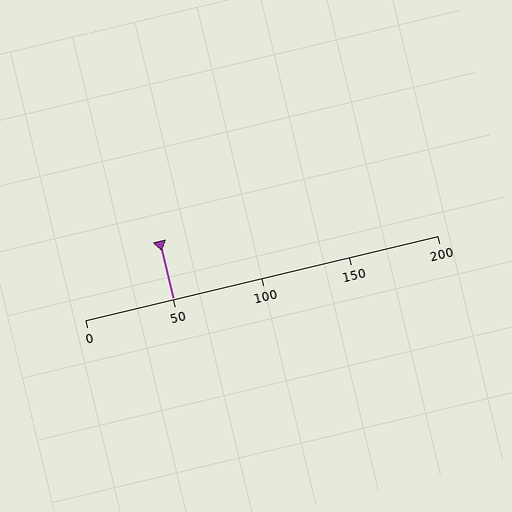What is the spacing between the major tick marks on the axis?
The major ticks are spaced 50 apart.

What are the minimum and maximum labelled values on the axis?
The axis runs from 0 to 200.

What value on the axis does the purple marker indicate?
The marker indicates approximately 50.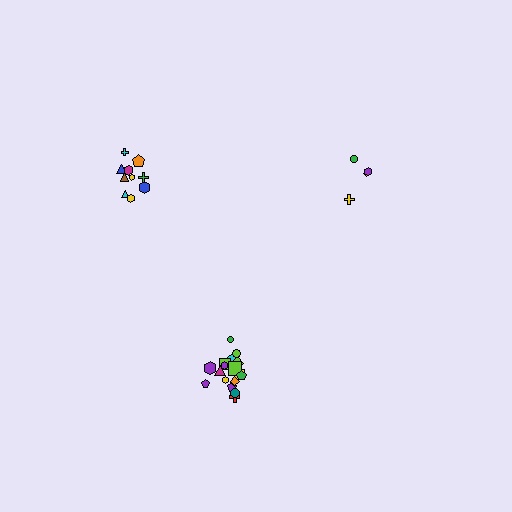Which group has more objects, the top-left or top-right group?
The top-left group.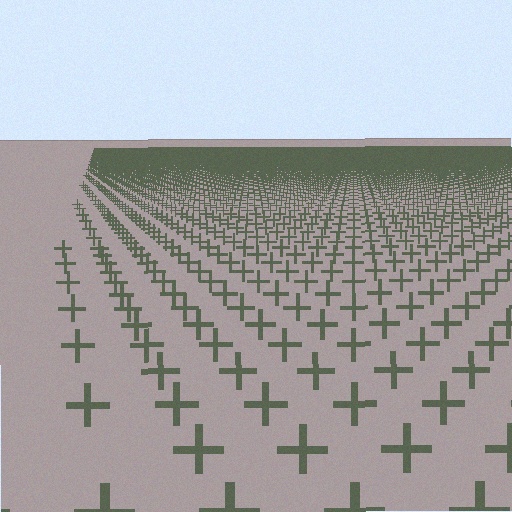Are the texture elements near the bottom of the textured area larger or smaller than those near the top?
Larger. Near the bottom, elements are closer to the viewer and appear at a bigger on-screen size.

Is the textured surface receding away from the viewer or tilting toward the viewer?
The surface is receding away from the viewer. Texture elements get smaller and denser toward the top.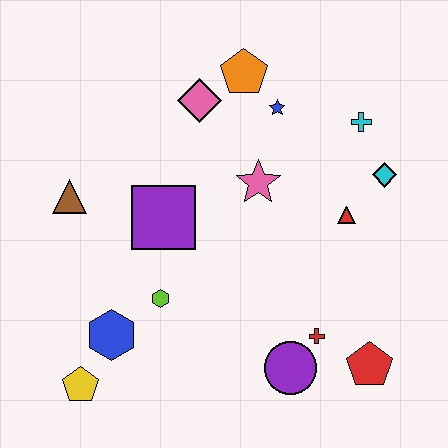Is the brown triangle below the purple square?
No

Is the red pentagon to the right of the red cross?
Yes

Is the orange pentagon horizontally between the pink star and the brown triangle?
Yes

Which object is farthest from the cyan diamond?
The yellow pentagon is farthest from the cyan diamond.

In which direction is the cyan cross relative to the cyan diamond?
The cyan cross is above the cyan diamond.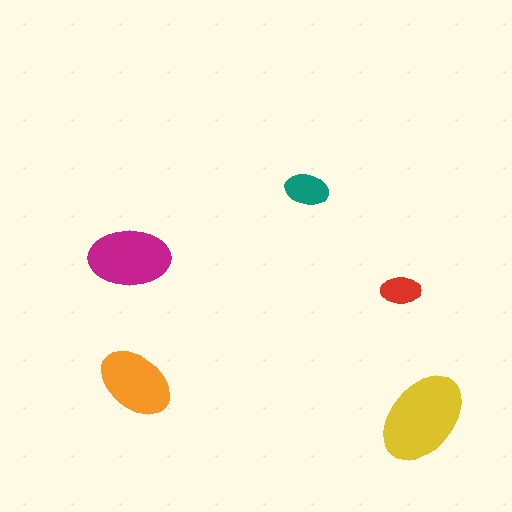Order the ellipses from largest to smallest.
the yellow one, the magenta one, the orange one, the teal one, the red one.